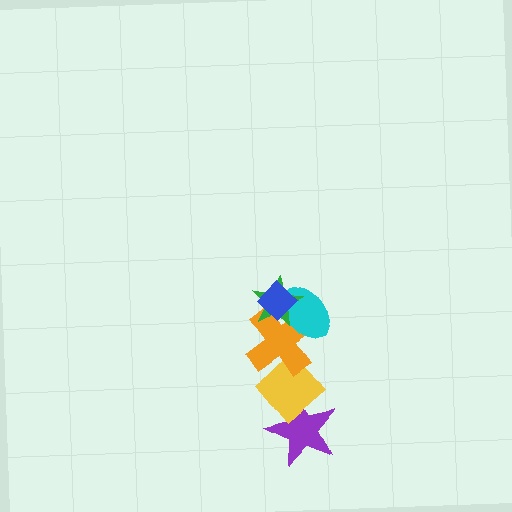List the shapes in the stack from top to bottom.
From top to bottom: the blue diamond, the green star, the cyan ellipse, the orange cross, the yellow diamond, the purple star.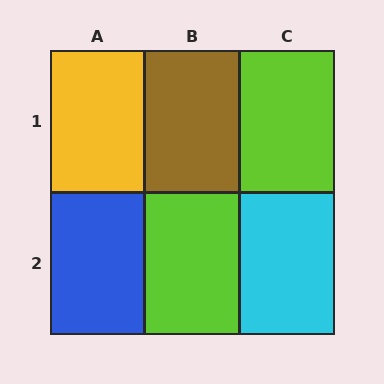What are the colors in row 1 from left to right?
Yellow, brown, lime.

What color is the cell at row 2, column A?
Blue.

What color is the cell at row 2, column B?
Lime.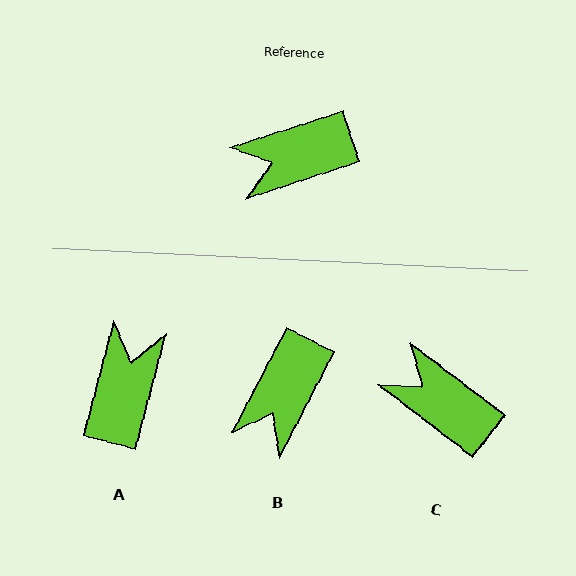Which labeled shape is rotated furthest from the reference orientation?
A, about 123 degrees away.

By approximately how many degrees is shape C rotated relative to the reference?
Approximately 55 degrees clockwise.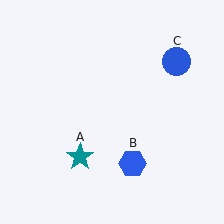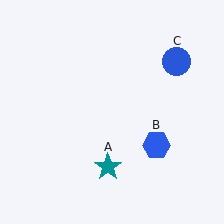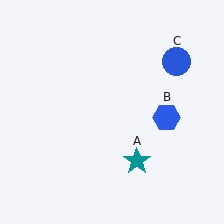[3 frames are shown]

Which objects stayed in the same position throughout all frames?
Blue circle (object C) remained stationary.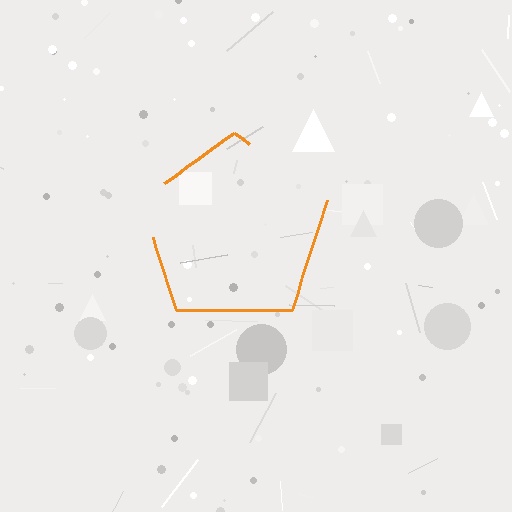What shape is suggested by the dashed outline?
The dashed outline suggests a pentagon.